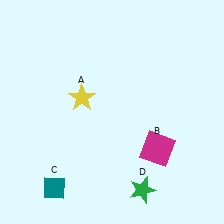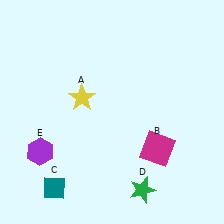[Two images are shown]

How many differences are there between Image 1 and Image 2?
There is 1 difference between the two images.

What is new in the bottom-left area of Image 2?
A purple hexagon (E) was added in the bottom-left area of Image 2.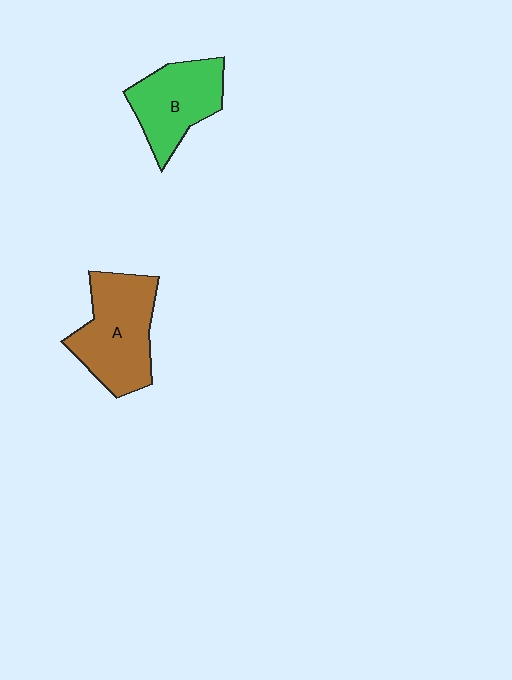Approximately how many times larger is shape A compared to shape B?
Approximately 1.2 times.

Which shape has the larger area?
Shape A (brown).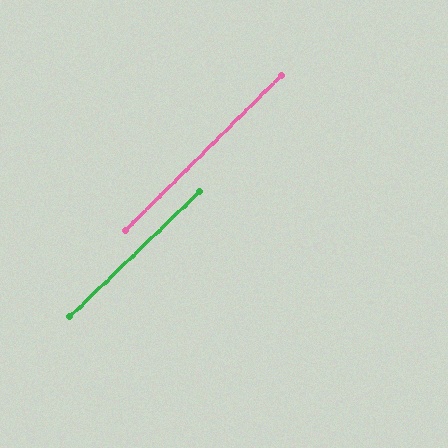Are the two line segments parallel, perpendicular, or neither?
Parallel — their directions differ by only 1.0°.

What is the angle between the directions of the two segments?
Approximately 1 degree.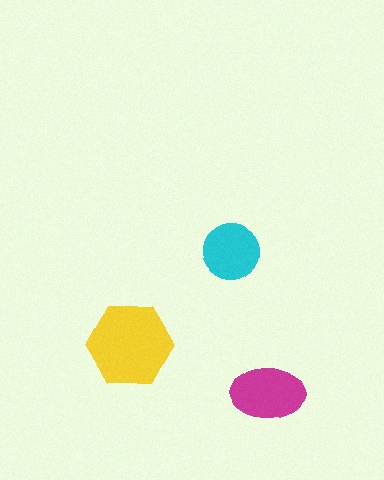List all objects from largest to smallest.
The yellow hexagon, the magenta ellipse, the cyan circle.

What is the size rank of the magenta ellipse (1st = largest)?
2nd.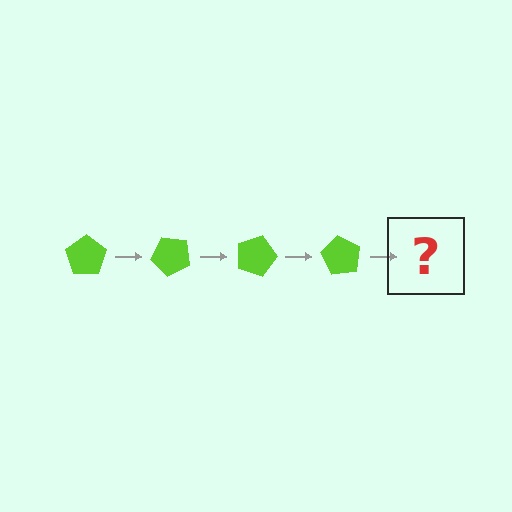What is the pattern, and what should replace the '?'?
The pattern is that the pentagon rotates 45 degrees each step. The '?' should be a lime pentagon rotated 180 degrees.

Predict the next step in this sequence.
The next step is a lime pentagon rotated 180 degrees.